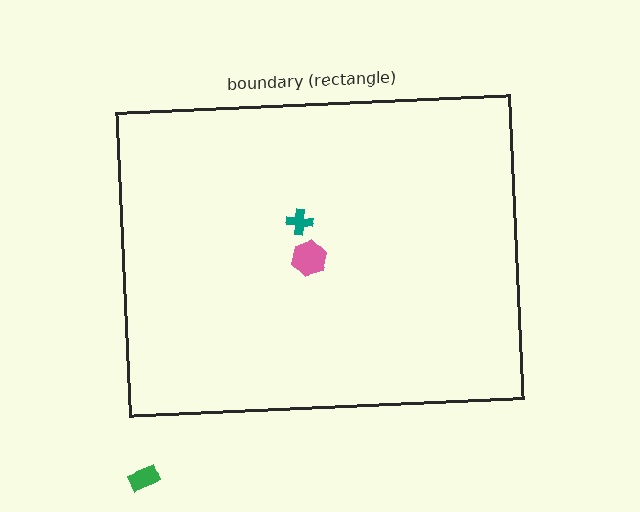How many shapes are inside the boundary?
2 inside, 1 outside.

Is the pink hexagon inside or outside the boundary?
Inside.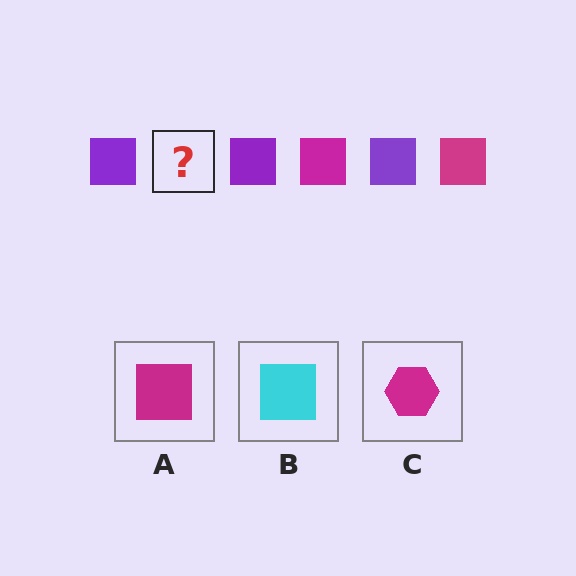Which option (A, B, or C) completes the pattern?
A.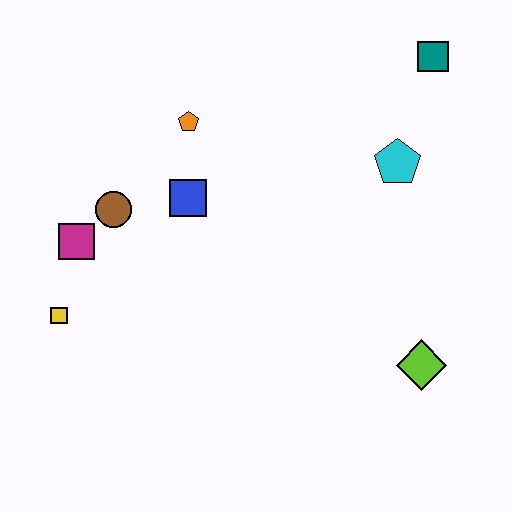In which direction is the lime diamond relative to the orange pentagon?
The lime diamond is below the orange pentagon.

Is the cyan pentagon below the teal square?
Yes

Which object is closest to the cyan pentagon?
The teal square is closest to the cyan pentagon.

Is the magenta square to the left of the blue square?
Yes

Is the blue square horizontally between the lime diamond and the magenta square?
Yes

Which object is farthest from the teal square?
The yellow square is farthest from the teal square.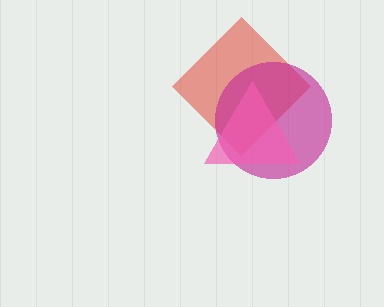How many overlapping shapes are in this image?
There are 3 overlapping shapes in the image.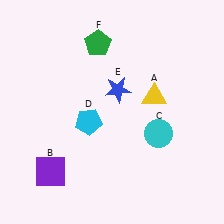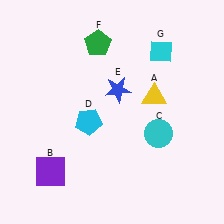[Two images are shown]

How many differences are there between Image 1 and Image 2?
There is 1 difference between the two images.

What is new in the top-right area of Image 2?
A cyan diamond (G) was added in the top-right area of Image 2.